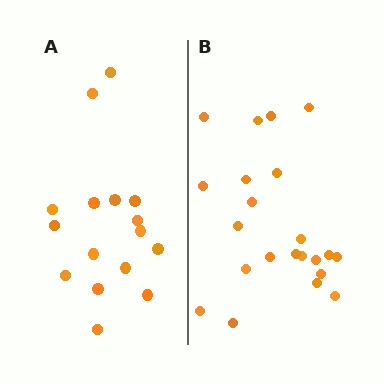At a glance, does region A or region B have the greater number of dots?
Region B (the right region) has more dots.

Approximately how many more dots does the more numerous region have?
Region B has about 6 more dots than region A.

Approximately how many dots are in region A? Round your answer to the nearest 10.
About 20 dots. (The exact count is 16, which rounds to 20.)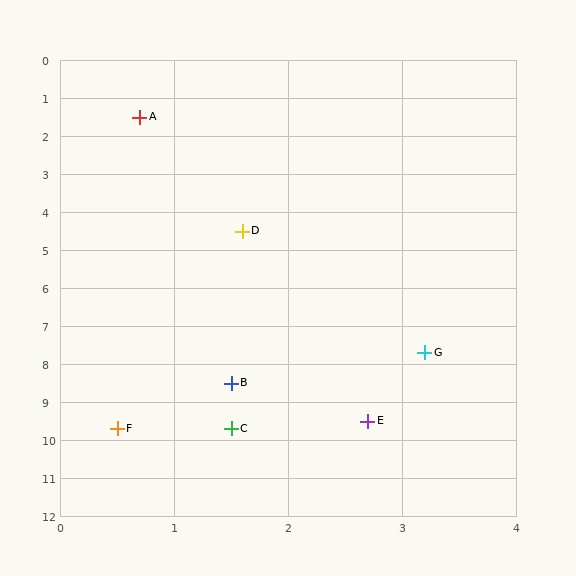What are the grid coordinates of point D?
Point D is at approximately (1.6, 4.5).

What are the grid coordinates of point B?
Point B is at approximately (1.5, 8.5).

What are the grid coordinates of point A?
Point A is at approximately (0.7, 1.5).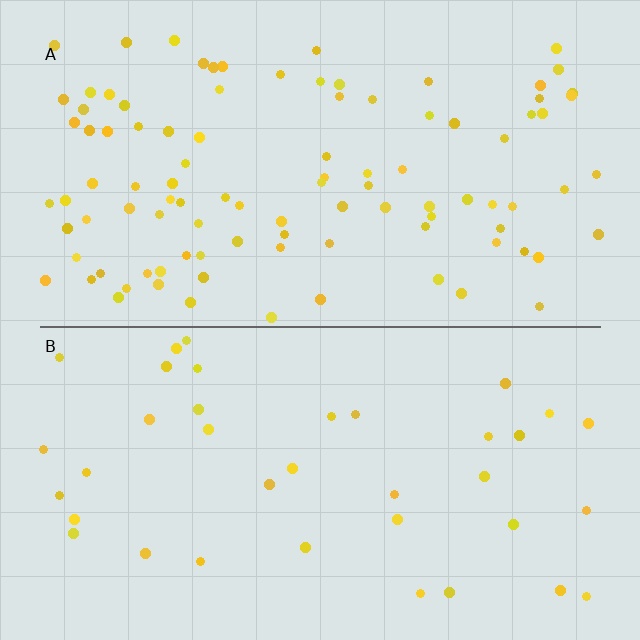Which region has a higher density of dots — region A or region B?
A (the top).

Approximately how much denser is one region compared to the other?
Approximately 2.7× — region A over region B.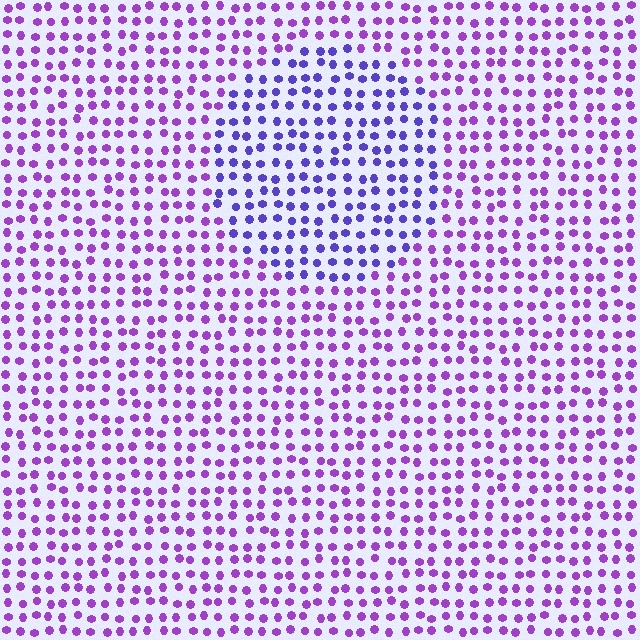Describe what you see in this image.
The image is filled with small purple elements in a uniform arrangement. A circle-shaped region is visible where the elements are tinted to a slightly different hue, forming a subtle color boundary.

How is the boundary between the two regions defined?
The boundary is defined purely by a slight shift in hue (about 32 degrees). Spacing, size, and orientation are identical on both sides.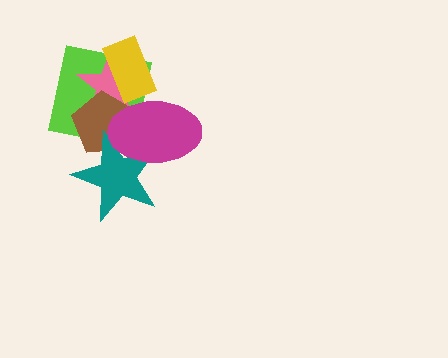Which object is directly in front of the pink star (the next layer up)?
The brown pentagon is directly in front of the pink star.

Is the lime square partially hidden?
Yes, it is partially covered by another shape.